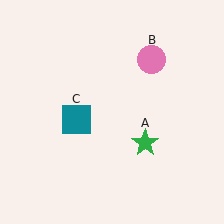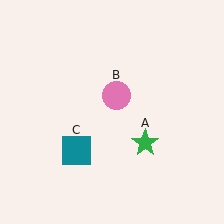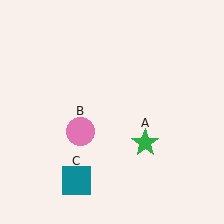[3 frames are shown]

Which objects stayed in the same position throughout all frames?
Green star (object A) remained stationary.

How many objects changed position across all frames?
2 objects changed position: pink circle (object B), teal square (object C).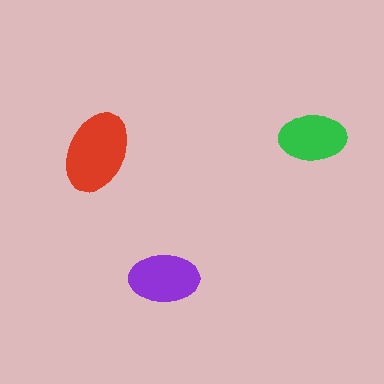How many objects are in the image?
There are 3 objects in the image.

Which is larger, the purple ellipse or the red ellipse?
The red one.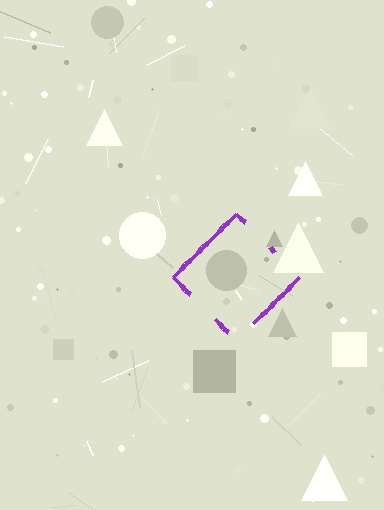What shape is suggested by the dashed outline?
The dashed outline suggests a diamond.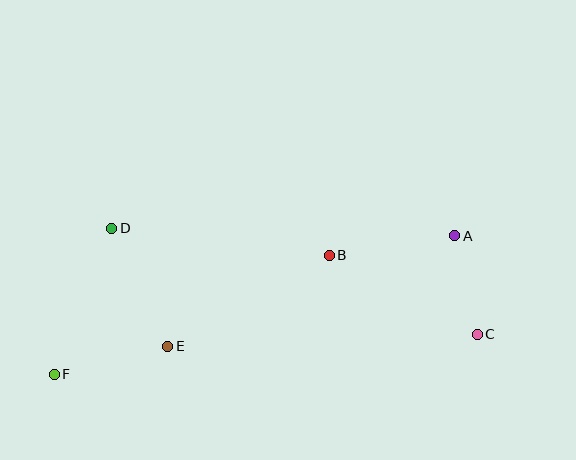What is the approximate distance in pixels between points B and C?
The distance between B and C is approximately 168 pixels.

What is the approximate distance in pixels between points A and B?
The distance between A and B is approximately 127 pixels.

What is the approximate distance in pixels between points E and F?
The distance between E and F is approximately 117 pixels.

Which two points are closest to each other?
Points A and C are closest to each other.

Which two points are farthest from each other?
Points C and F are farthest from each other.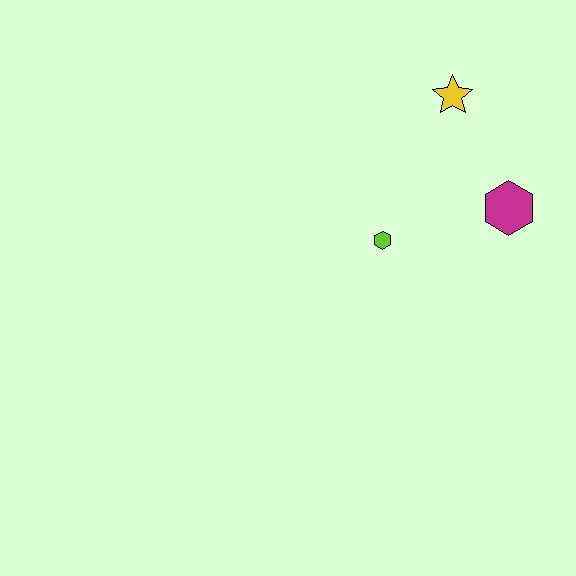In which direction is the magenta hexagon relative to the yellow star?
The magenta hexagon is below the yellow star.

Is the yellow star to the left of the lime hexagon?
No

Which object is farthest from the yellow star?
The lime hexagon is farthest from the yellow star.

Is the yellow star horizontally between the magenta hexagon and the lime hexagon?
Yes